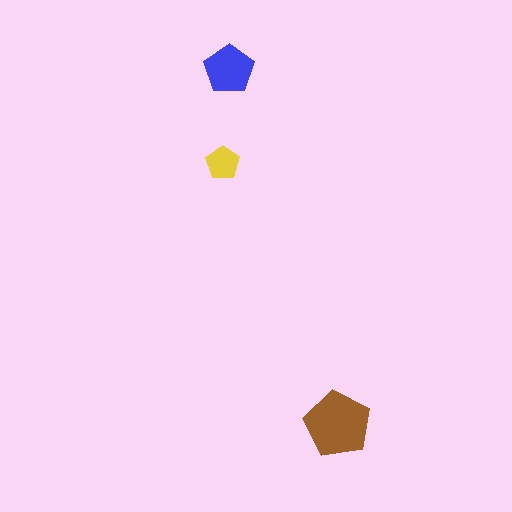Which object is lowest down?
The brown pentagon is bottommost.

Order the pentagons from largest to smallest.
the brown one, the blue one, the yellow one.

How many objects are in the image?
There are 3 objects in the image.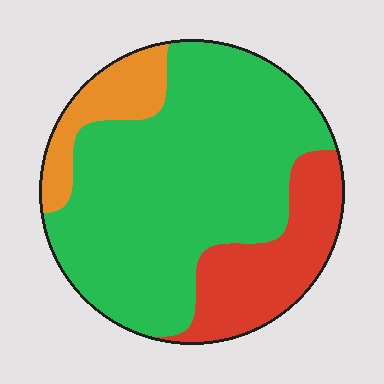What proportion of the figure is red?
Red takes up less than a quarter of the figure.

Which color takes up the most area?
Green, at roughly 65%.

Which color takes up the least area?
Orange, at roughly 10%.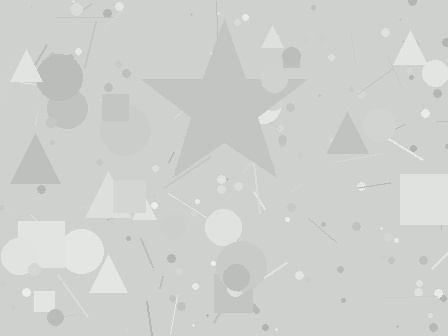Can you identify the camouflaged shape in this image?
The camouflaged shape is a star.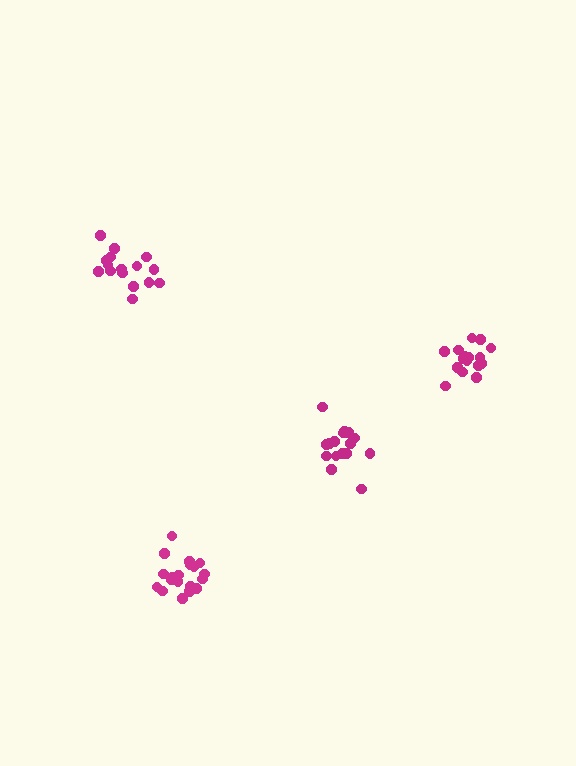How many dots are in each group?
Group 1: 16 dots, Group 2: 16 dots, Group 3: 19 dots, Group 4: 16 dots (67 total).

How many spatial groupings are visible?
There are 4 spatial groupings.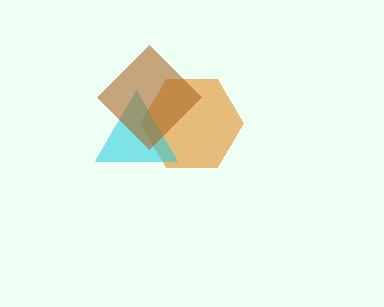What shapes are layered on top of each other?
The layered shapes are: an orange hexagon, a cyan triangle, a brown diamond.